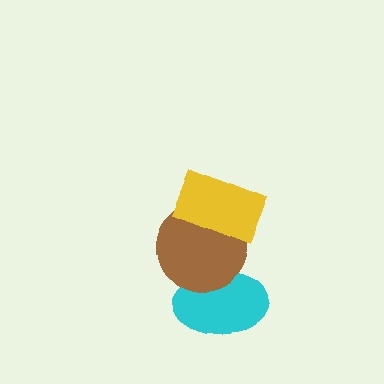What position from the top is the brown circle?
The brown circle is 2nd from the top.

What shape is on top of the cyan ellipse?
The brown circle is on top of the cyan ellipse.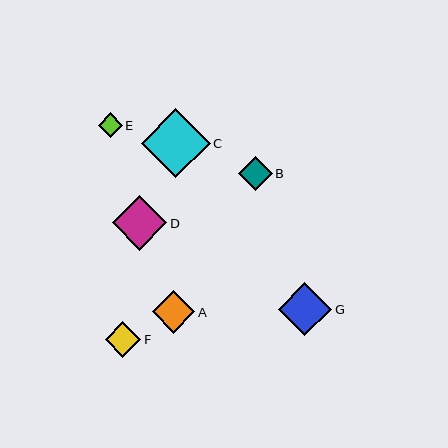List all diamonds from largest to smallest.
From largest to smallest: C, D, G, A, F, B, E.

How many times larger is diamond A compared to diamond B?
Diamond A is approximately 1.3 times the size of diamond B.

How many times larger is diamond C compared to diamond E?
Diamond C is approximately 2.9 times the size of diamond E.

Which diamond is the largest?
Diamond C is the largest with a size of approximately 69 pixels.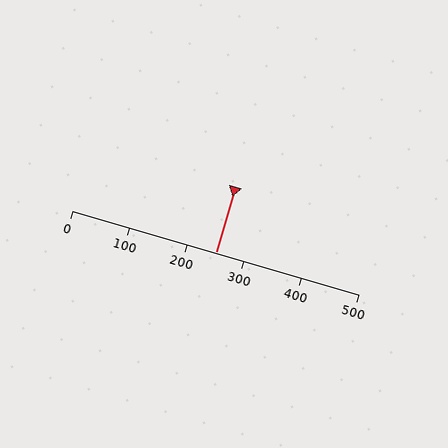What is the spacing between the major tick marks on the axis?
The major ticks are spaced 100 apart.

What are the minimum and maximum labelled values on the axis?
The axis runs from 0 to 500.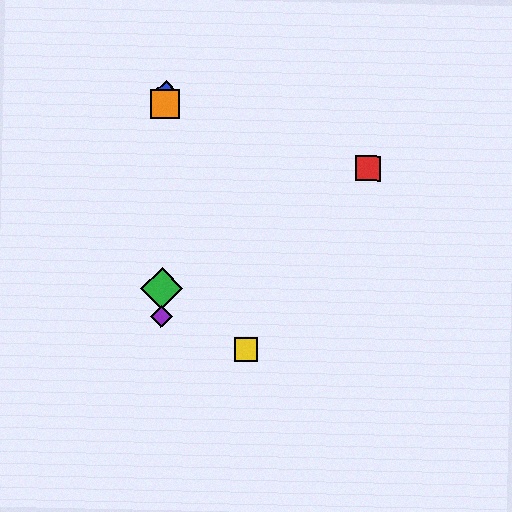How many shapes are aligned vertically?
4 shapes (the blue diamond, the green diamond, the purple diamond, the orange square) are aligned vertically.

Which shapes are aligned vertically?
The blue diamond, the green diamond, the purple diamond, the orange square are aligned vertically.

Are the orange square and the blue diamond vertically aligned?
Yes, both are at x≈166.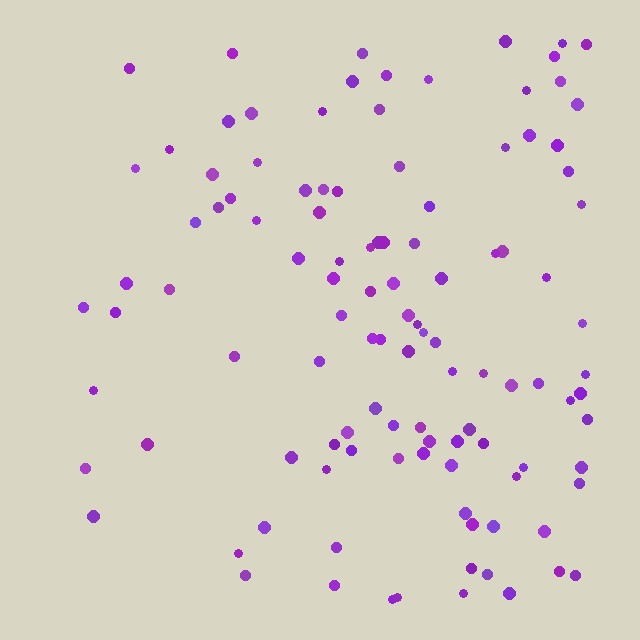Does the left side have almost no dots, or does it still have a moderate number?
Still a moderate number, just noticeably fewer than the right.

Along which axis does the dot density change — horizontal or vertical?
Horizontal.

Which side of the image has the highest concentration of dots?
The right.